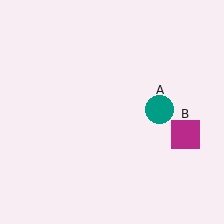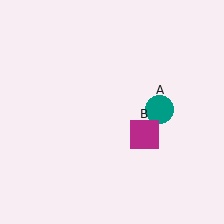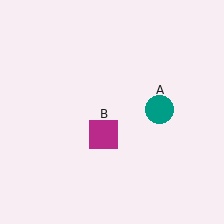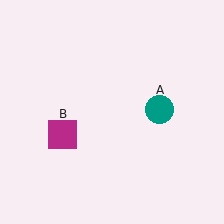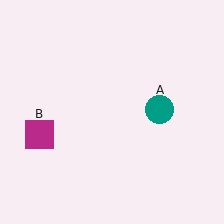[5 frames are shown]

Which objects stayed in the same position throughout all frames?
Teal circle (object A) remained stationary.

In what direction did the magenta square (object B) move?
The magenta square (object B) moved left.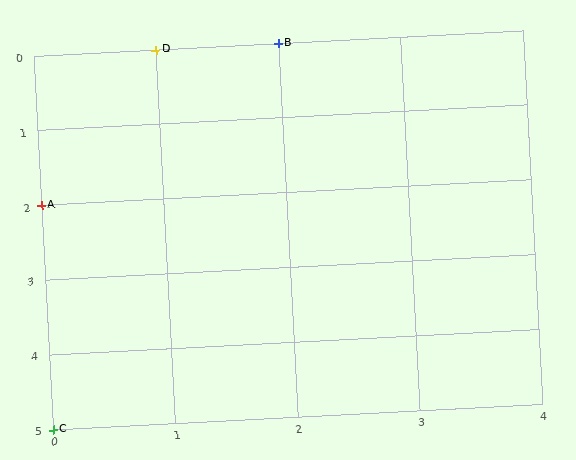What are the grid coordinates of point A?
Point A is at grid coordinates (0, 2).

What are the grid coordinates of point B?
Point B is at grid coordinates (2, 0).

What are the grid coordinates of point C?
Point C is at grid coordinates (0, 5).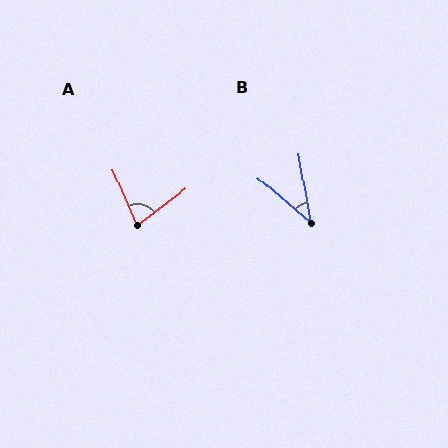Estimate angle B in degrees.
Approximately 40 degrees.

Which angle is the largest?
A, at approximately 76 degrees.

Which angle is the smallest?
B, at approximately 40 degrees.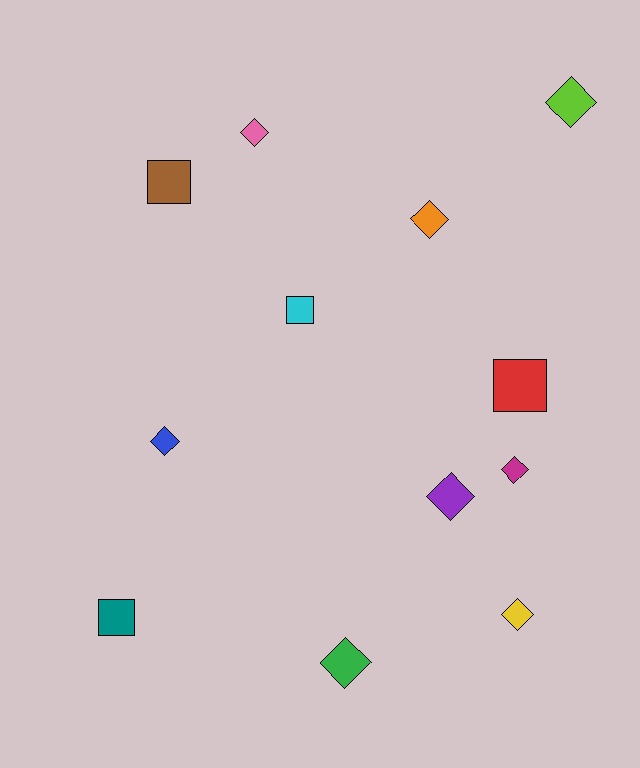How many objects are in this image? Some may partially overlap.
There are 12 objects.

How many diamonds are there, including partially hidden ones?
There are 8 diamonds.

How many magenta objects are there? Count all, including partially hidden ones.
There is 1 magenta object.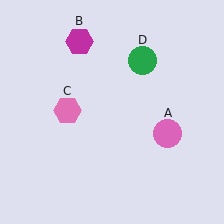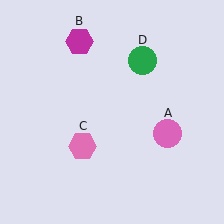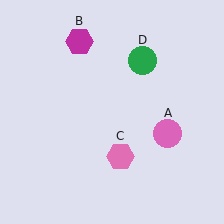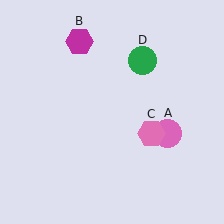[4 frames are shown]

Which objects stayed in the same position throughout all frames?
Pink circle (object A) and magenta hexagon (object B) and green circle (object D) remained stationary.